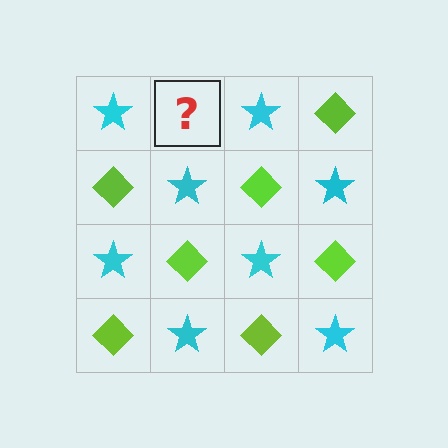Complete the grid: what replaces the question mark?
The question mark should be replaced with a lime diamond.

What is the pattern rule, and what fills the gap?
The rule is that it alternates cyan star and lime diamond in a checkerboard pattern. The gap should be filled with a lime diamond.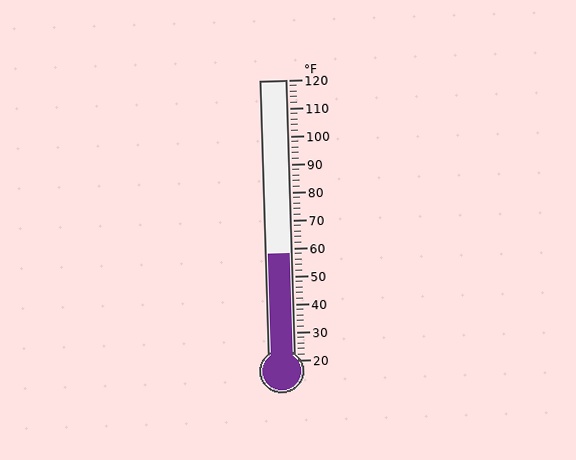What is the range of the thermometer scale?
The thermometer scale ranges from 20°F to 120°F.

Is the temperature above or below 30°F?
The temperature is above 30°F.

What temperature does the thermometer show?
The thermometer shows approximately 58°F.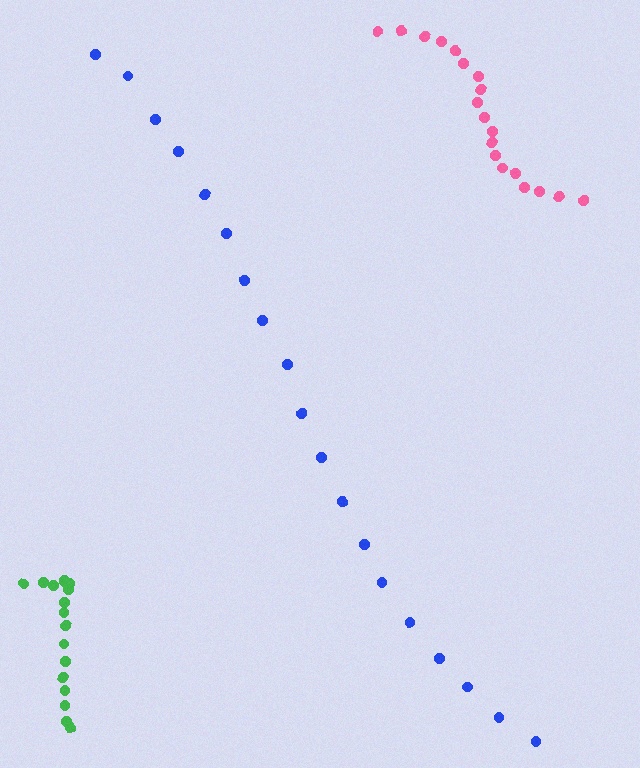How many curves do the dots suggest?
There are 3 distinct paths.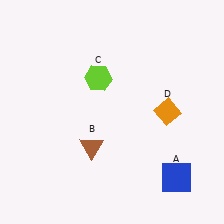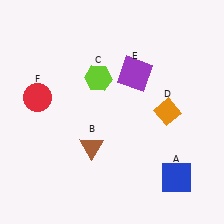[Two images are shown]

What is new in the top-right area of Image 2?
A purple square (E) was added in the top-right area of Image 2.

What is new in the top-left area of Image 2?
A red circle (F) was added in the top-left area of Image 2.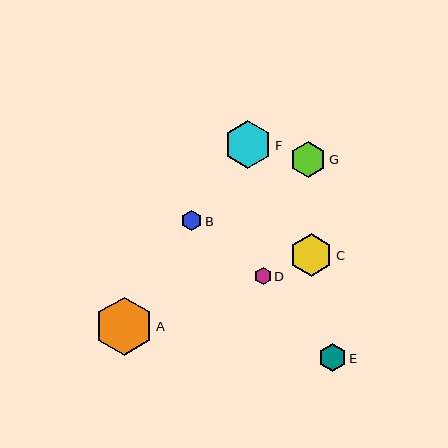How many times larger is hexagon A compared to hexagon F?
Hexagon A is approximately 1.2 times the size of hexagon F.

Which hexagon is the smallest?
Hexagon D is the smallest with a size of approximately 16 pixels.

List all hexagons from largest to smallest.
From largest to smallest: A, F, C, G, E, B, D.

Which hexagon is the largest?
Hexagon A is the largest with a size of approximately 58 pixels.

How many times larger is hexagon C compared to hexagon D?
Hexagon C is approximately 2.6 times the size of hexagon D.